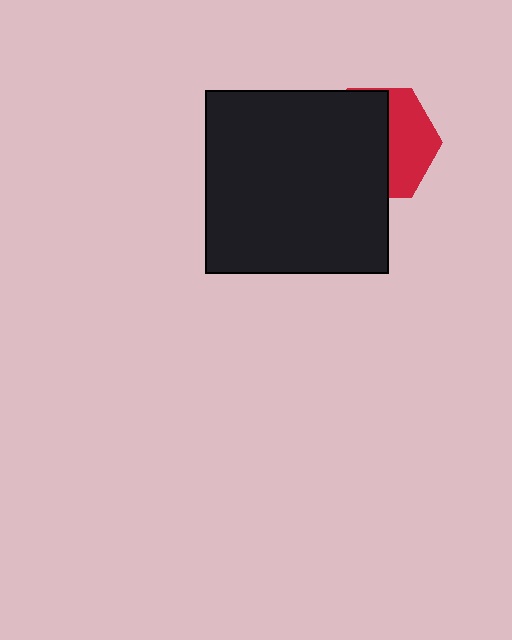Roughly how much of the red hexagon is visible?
A small part of it is visible (roughly 40%).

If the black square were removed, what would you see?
You would see the complete red hexagon.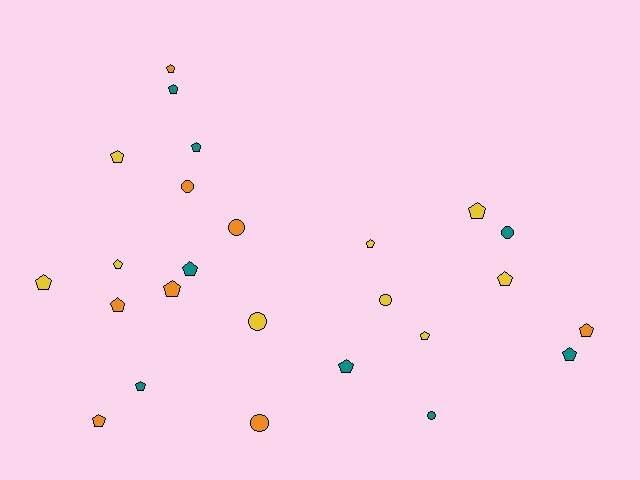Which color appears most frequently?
Yellow, with 9 objects.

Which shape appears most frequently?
Pentagon, with 18 objects.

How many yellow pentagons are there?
There are 7 yellow pentagons.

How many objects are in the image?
There are 25 objects.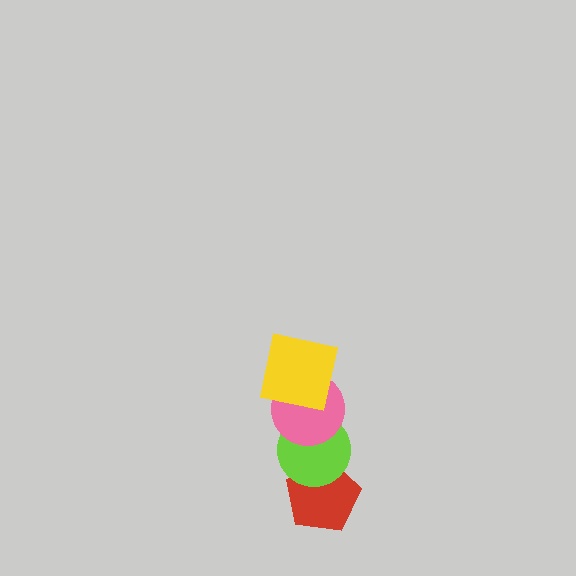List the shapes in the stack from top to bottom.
From top to bottom: the yellow square, the pink circle, the lime circle, the red pentagon.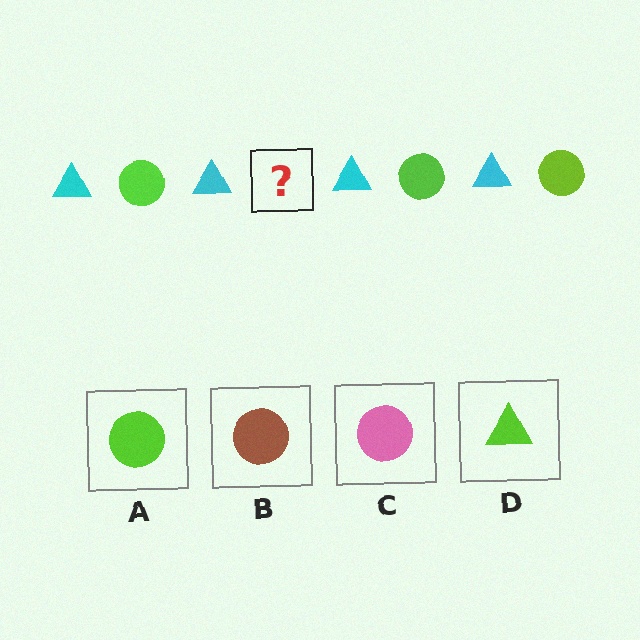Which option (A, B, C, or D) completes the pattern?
A.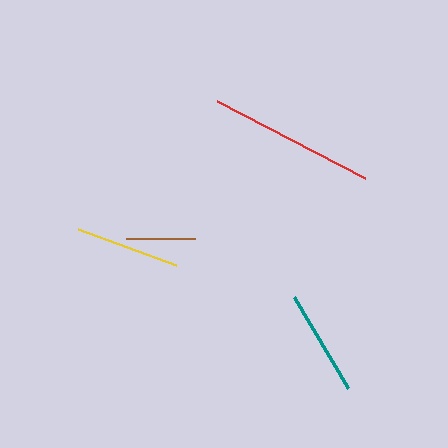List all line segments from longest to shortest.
From longest to shortest: red, teal, yellow, brown.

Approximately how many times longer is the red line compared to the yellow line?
The red line is approximately 1.6 times the length of the yellow line.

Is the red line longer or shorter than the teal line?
The red line is longer than the teal line.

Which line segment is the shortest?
The brown line is the shortest at approximately 69 pixels.